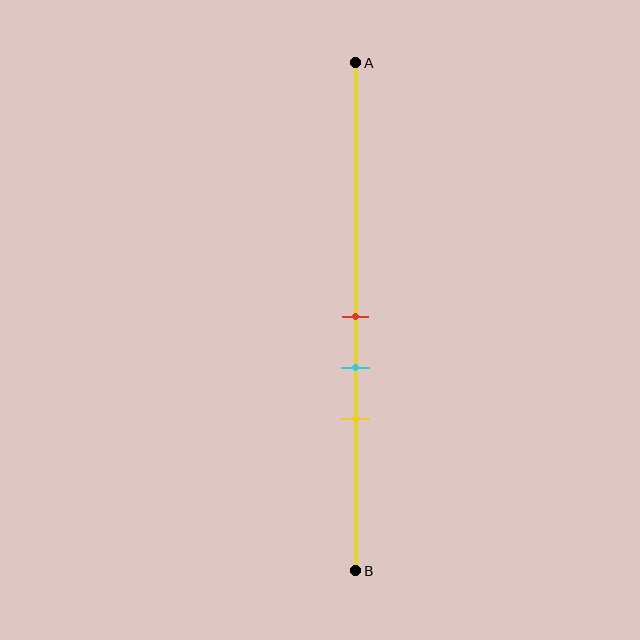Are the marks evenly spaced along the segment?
Yes, the marks are approximately evenly spaced.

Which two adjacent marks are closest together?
The red and cyan marks are the closest adjacent pair.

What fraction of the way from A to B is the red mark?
The red mark is approximately 50% (0.5) of the way from A to B.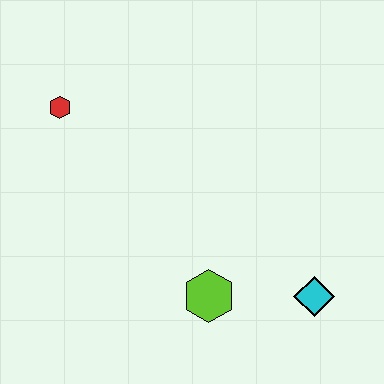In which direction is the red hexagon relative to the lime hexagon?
The red hexagon is above the lime hexagon.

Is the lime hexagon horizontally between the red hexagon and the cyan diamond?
Yes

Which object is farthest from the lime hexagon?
The red hexagon is farthest from the lime hexagon.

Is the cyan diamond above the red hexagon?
No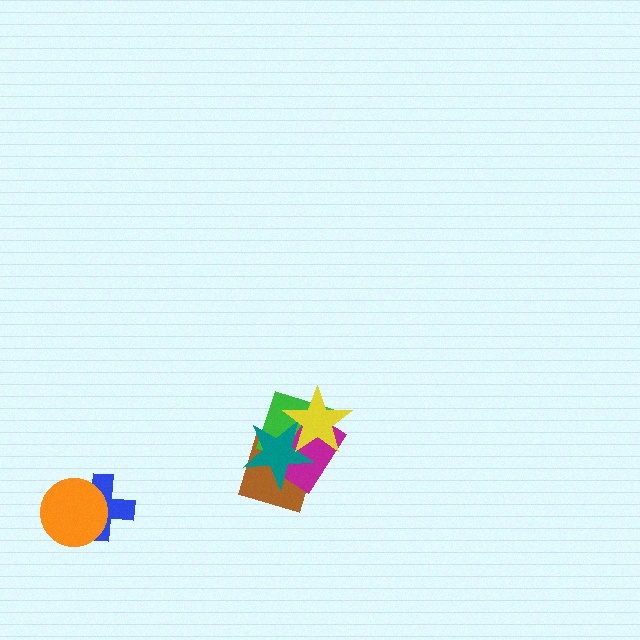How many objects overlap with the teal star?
4 objects overlap with the teal star.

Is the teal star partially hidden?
Yes, it is partially covered by another shape.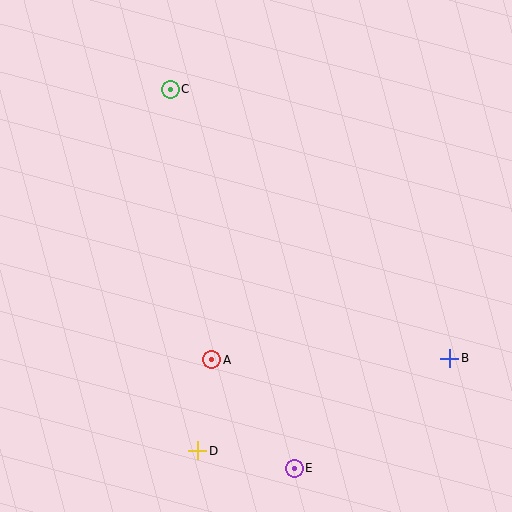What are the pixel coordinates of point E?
Point E is at (294, 468).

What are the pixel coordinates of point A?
Point A is at (212, 360).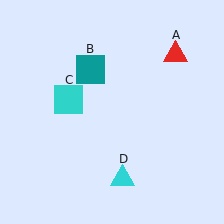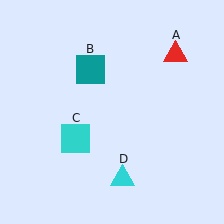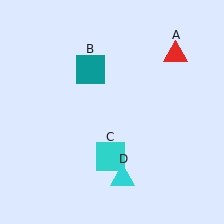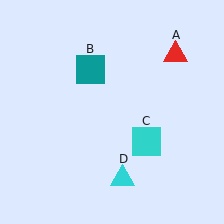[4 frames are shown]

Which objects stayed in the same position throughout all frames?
Red triangle (object A) and teal square (object B) and cyan triangle (object D) remained stationary.